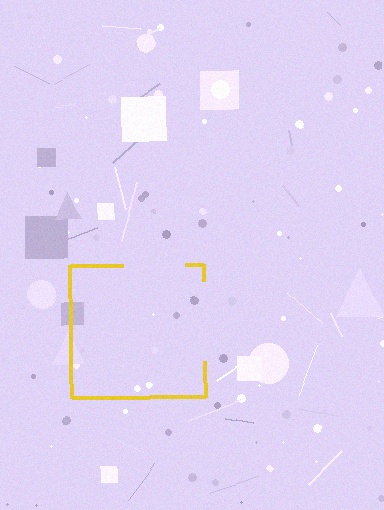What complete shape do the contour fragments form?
The contour fragments form a square.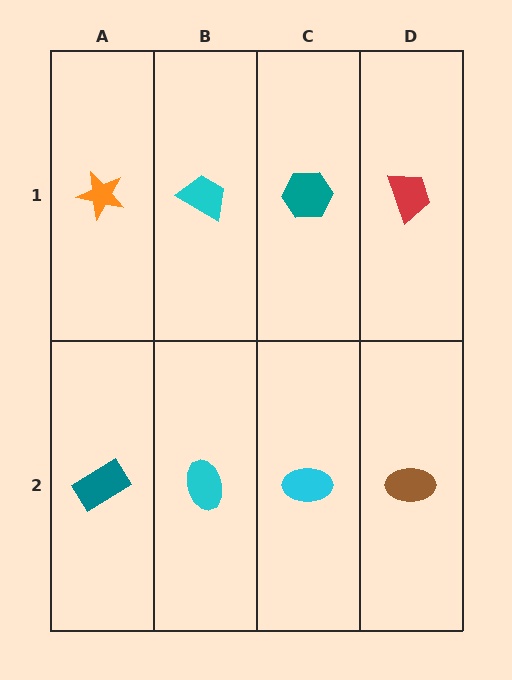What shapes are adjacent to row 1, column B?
A cyan ellipse (row 2, column B), an orange star (row 1, column A), a teal hexagon (row 1, column C).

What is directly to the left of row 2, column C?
A cyan ellipse.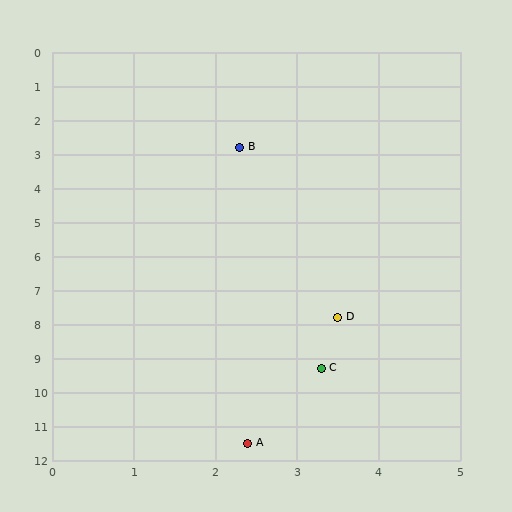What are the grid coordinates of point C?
Point C is at approximately (3.3, 9.3).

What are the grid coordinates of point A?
Point A is at approximately (2.4, 11.5).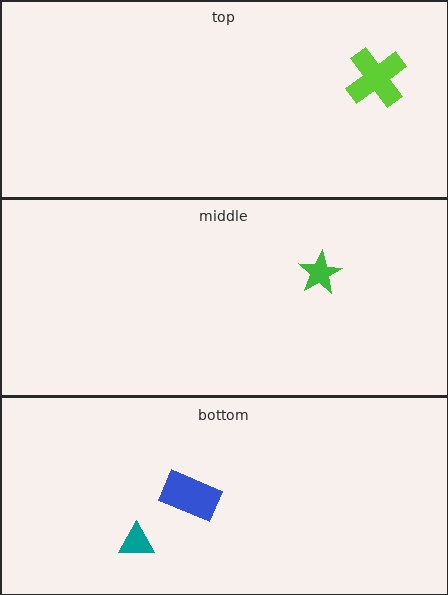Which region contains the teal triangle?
The bottom region.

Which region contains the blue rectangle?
The bottom region.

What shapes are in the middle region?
The green star.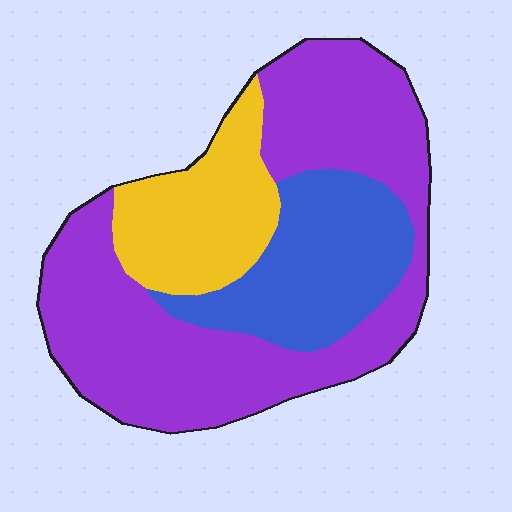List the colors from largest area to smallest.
From largest to smallest: purple, blue, yellow.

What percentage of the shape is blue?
Blue covers roughly 25% of the shape.